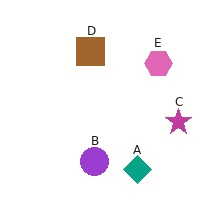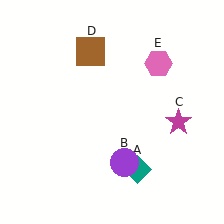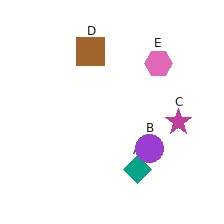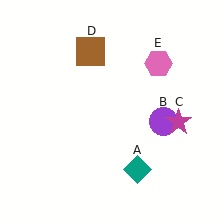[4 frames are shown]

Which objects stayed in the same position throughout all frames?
Teal diamond (object A) and magenta star (object C) and brown square (object D) and pink hexagon (object E) remained stationary.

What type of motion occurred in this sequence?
The purple circle (object B) rotated counterclockwise around the center of the scene.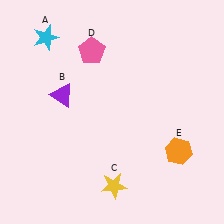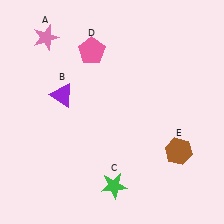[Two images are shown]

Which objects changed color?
A changed from cyan to pink. C changed from yellow to green. E changed from orange to brown.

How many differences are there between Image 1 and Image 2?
There are 3 differences between the two images.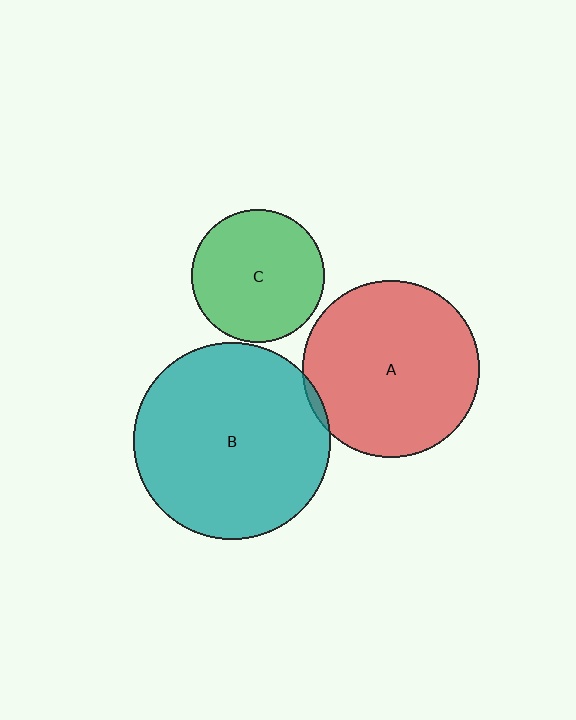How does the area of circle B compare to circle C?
Approximately 2.2 times.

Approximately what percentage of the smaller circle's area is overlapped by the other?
Approximately 5%.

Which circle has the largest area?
Circle B (teal).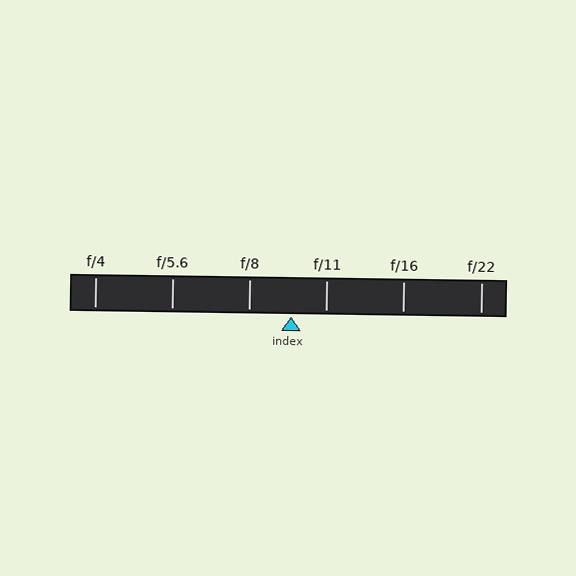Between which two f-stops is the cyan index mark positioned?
The index mark is between f/8 and f/11.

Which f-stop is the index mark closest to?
The index mark is closest to f/11.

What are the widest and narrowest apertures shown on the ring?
The widest aperture shown is f/4 and the narrowest is f/22.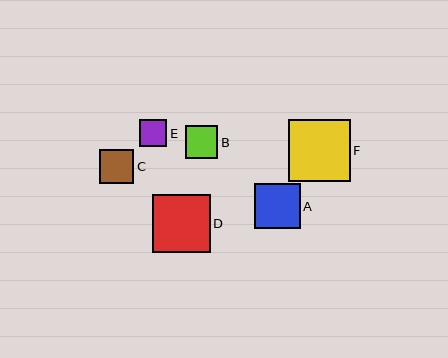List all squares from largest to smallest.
From largest to smallest: F, D, A, C, B, E.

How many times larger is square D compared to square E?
Square D is approximately 2.1 times the size of square E.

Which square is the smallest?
Square E is the smallest with a size of approximately 27 pixels.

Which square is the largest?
Square F is the largest with a size of approximately 62 pixels.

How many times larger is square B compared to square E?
Square B is approximately 1.2 times the size of square E.